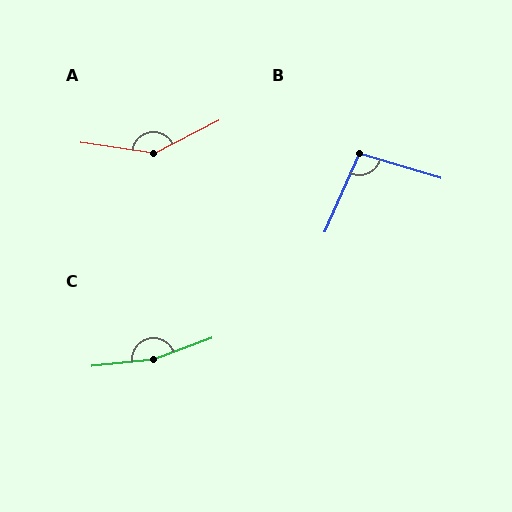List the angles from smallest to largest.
B (97°), A (145°), C (166°).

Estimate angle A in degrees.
Approximately 145 degrees.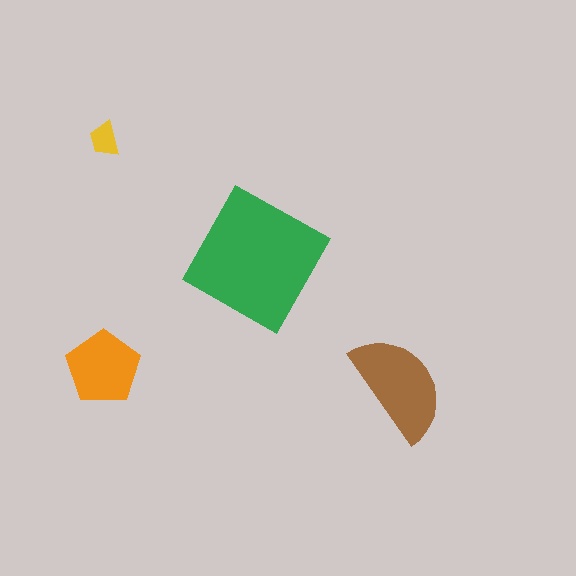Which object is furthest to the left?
The orange pentagon is leftmost.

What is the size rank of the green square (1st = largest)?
1st.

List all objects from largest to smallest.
The green square, the brown semicircle, the orange pentagon, the yellow trapezoid.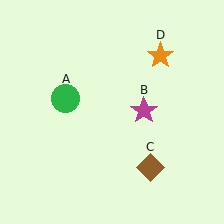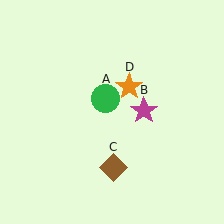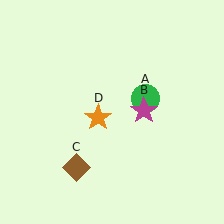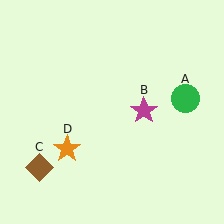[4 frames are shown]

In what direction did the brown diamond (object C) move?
The brown diamond (object C) moved left.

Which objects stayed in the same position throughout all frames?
Magenta star (object B) remained stationary.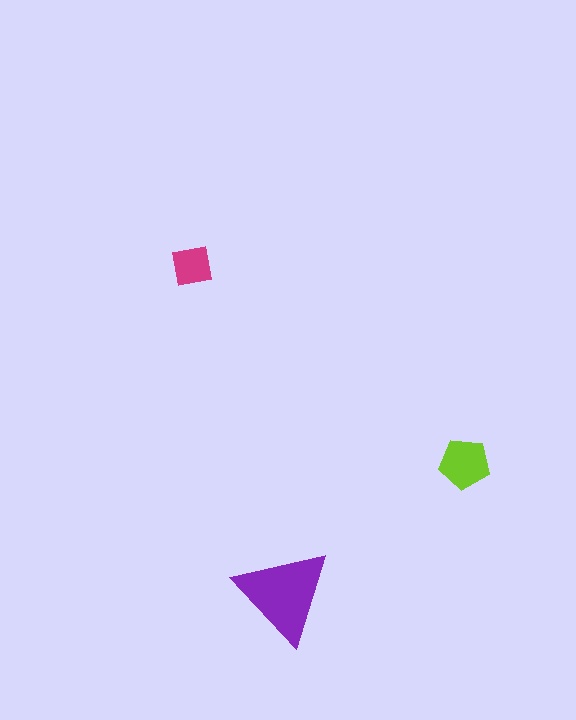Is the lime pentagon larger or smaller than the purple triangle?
Smaller.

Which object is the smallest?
The magenta square.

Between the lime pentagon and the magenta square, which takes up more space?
The lime pentagon.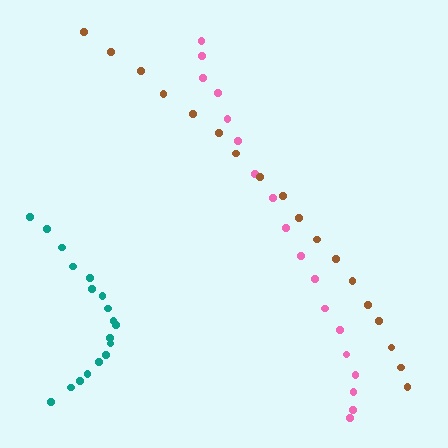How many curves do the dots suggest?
There are 3 distinct paths.